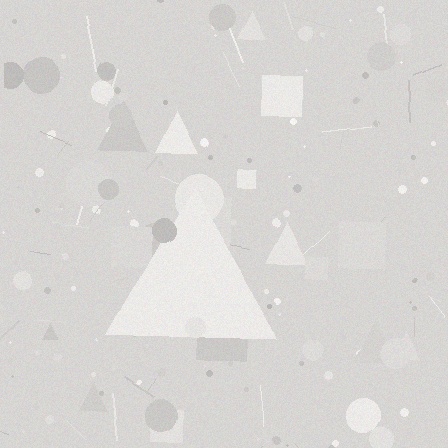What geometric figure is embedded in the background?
A triangle is embedded in the background.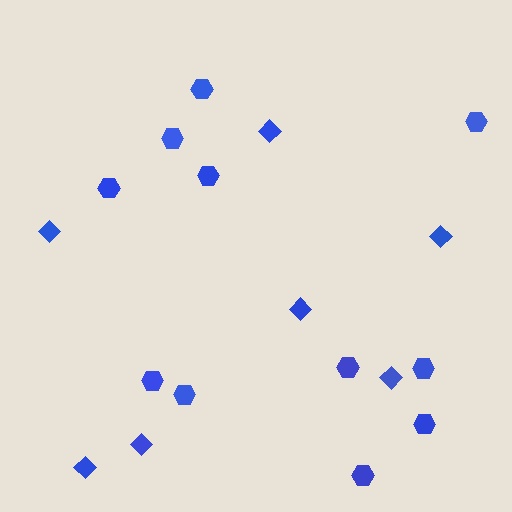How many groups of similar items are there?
There are 2 groups: one group of diamonds (7) and one group of hexagons (11).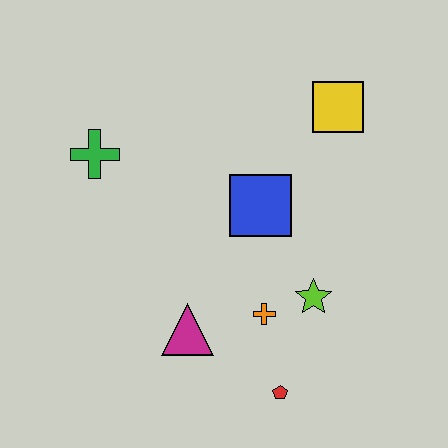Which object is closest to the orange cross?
The lime star is closest to the orange cross.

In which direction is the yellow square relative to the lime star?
The yellow square is above the lime star.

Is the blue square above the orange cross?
Yes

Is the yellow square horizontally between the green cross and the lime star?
No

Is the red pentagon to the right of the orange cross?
Yes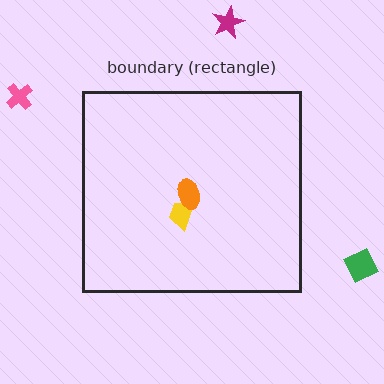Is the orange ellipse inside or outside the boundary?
Inside.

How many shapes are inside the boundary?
2 inside, 3 outside.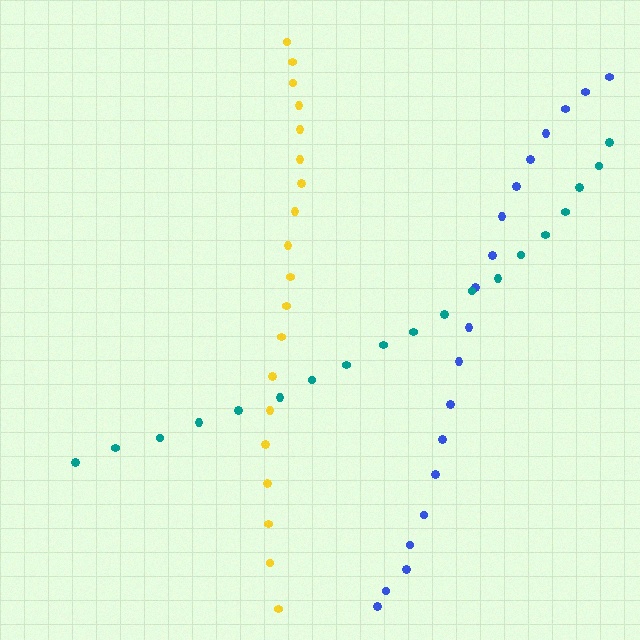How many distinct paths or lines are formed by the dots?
There are 3 distinct paths.